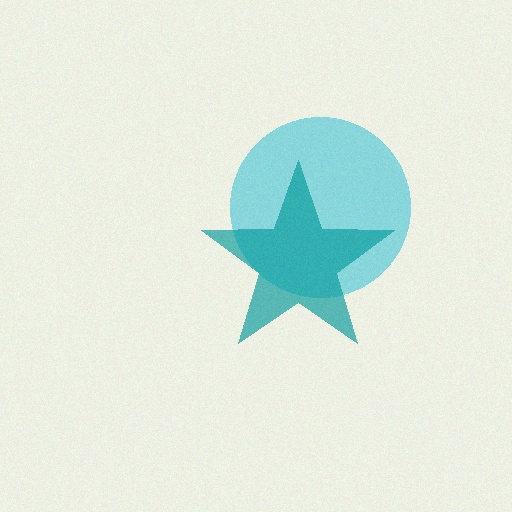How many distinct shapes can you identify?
There are 2 distinct shapes: a cyan circle, a teal star.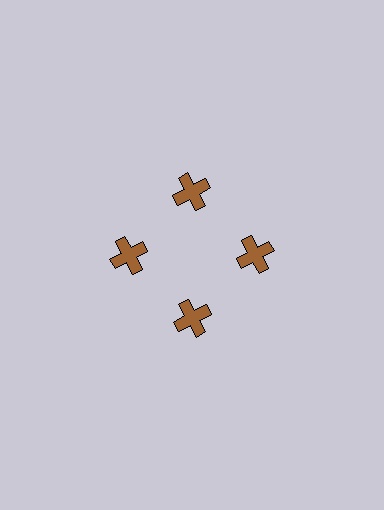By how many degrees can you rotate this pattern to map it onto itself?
The pattern maps onto itself every 90 degrees of rotation.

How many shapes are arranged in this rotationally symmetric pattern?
There are 4 shapes, arranged in 4 groups of 1.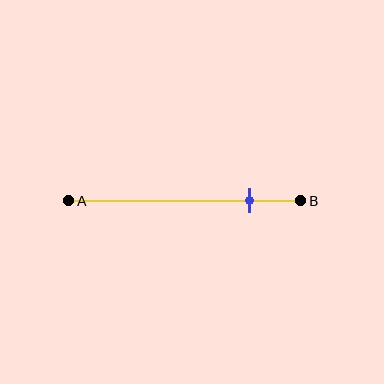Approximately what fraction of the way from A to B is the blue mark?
The blue mark is approximately 80% of the way from A to B.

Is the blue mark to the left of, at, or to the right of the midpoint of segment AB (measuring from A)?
The blue mark is to the right of the midpoint of segment AB.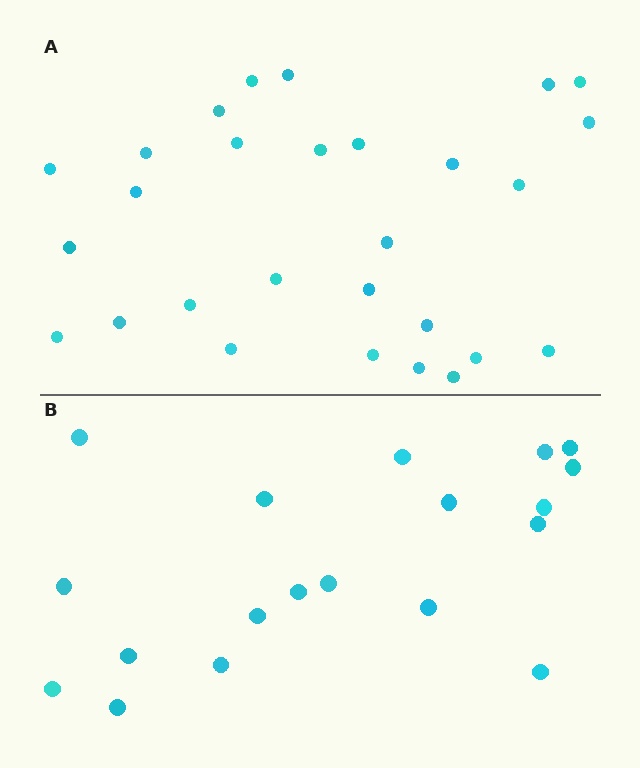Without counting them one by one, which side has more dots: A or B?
Region A (the top region) has more dots.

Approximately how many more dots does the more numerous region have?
Region A has roughly 8 or so more dots than region B.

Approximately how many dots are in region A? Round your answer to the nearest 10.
About 30 dots. (The exact count is 28, which rounds to 30.)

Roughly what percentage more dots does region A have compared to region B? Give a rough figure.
About 45% more.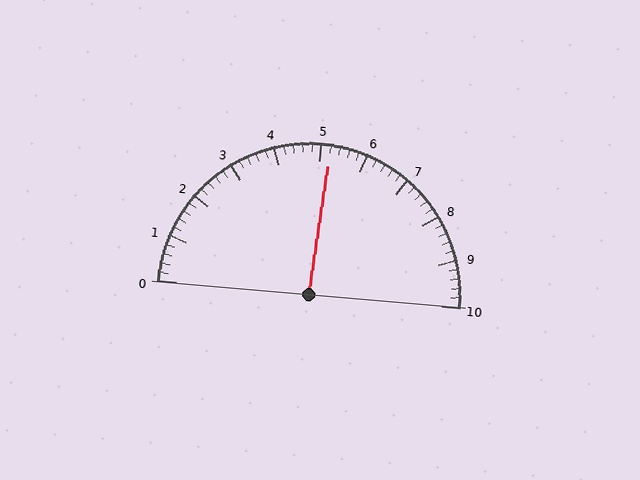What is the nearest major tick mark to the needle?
The nearest major tick mark is 5.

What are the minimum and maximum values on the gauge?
The gauge ranges from 0 to 10.